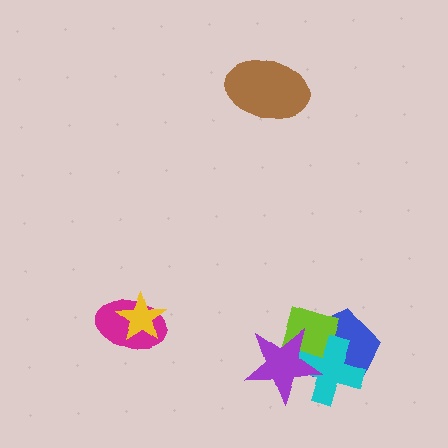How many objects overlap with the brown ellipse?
0 objects overlap with the brown ellipse.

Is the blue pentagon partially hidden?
Yes, it is partially covered by another shape.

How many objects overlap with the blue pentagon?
3 objects overlap with the blue pentagon.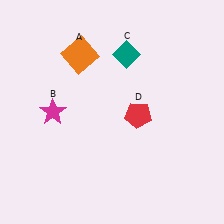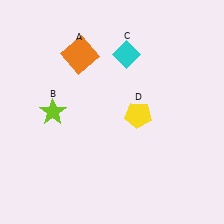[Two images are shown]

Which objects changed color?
B changed from magenta to lime. C changed from teal to cyan. D changed from red to yellow.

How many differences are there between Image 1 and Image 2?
There are 3 differences between the two images.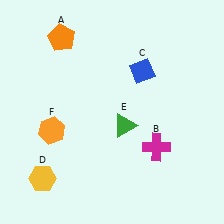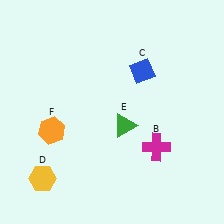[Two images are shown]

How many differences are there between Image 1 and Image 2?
There is 1 difference between the two images.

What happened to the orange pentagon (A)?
The orange pentagon (A) was removed in Image 2. It was in the top-left area of Image 1.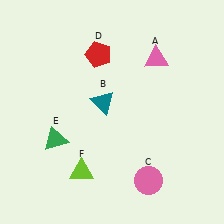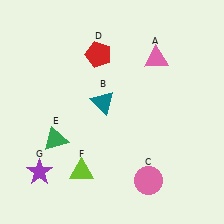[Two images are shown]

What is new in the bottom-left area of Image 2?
A purple star (G) was added in the bottom-left area of Image 2.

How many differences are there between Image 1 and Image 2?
There is 1 difference between the two images.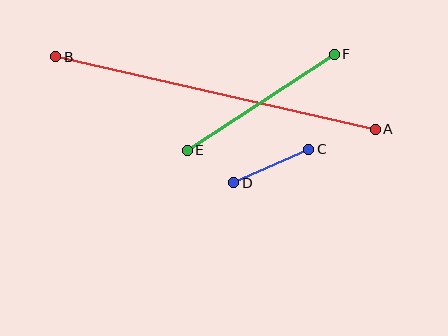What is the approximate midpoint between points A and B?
The midpoint is at approximately (216, 93) pixels.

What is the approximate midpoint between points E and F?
The midpoint is at approximately (261, 102) pixels.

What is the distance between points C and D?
The distance is approximately 82 pixels.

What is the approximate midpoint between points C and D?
The midpoint is at approximately (271, 166) pixels.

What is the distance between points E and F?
The distance is approximately 175 pixels.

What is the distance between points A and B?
The distance is approximately 328 pixels.